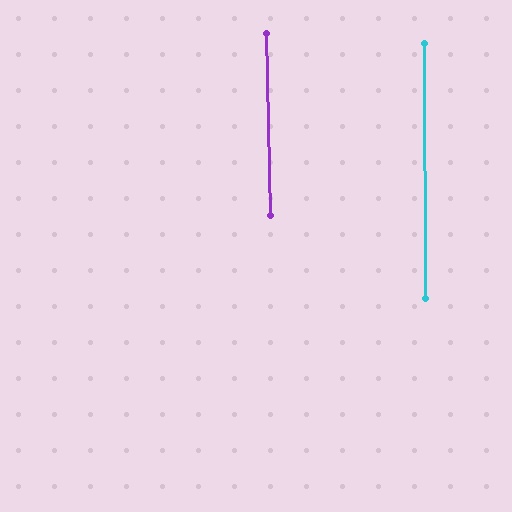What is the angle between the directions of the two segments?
Approximately 1 degree.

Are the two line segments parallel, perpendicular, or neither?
Parallel — their directions differ by only 1.3°.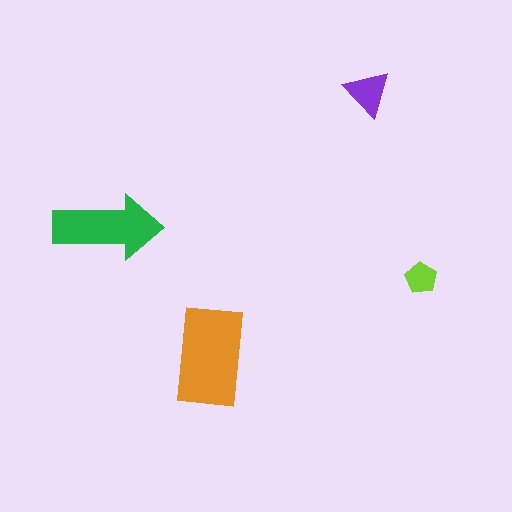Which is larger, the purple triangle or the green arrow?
The green arrow.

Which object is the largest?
The orange rectangle.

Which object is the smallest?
The lime pentagon.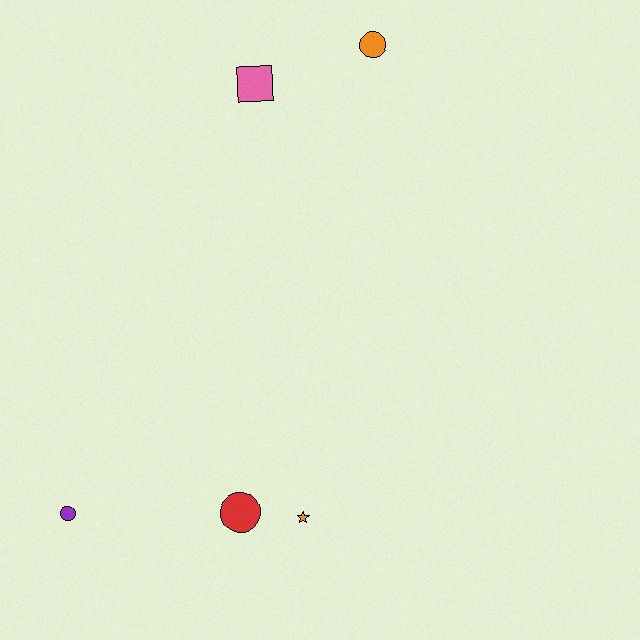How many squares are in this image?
There is 1 square.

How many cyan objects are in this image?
There are no cyan objects.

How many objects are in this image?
There are 5 objects.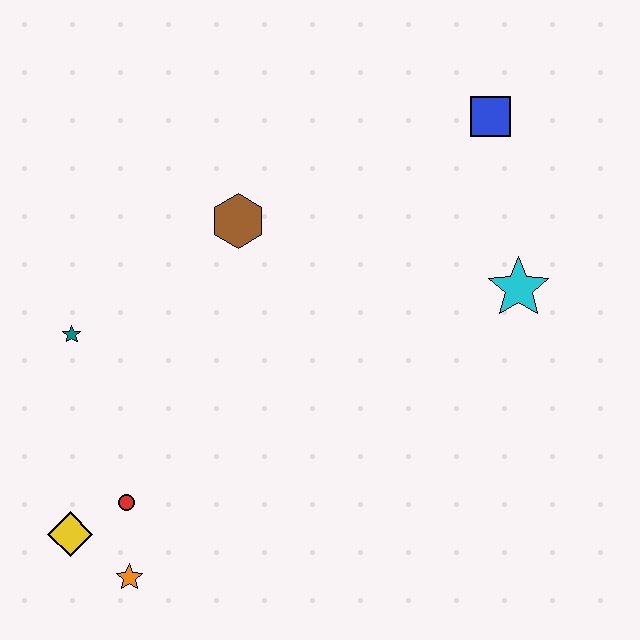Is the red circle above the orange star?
Yes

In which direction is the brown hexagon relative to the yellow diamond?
The brown hexagon is above the yellow diamond.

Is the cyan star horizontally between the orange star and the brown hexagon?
No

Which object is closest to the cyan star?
The blue square is closest to the cyan star.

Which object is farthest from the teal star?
The blue square is farthest from the teal star.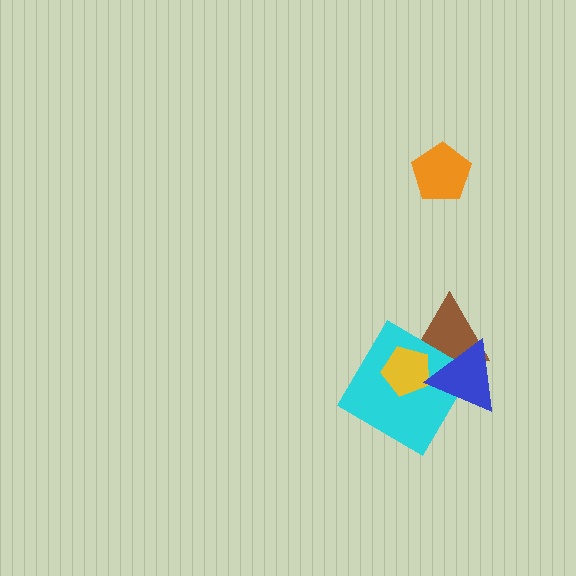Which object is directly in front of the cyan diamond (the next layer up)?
The yellow pentagon is directly in front of the cyan diamond.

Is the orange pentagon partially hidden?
No, no other shape covers it.